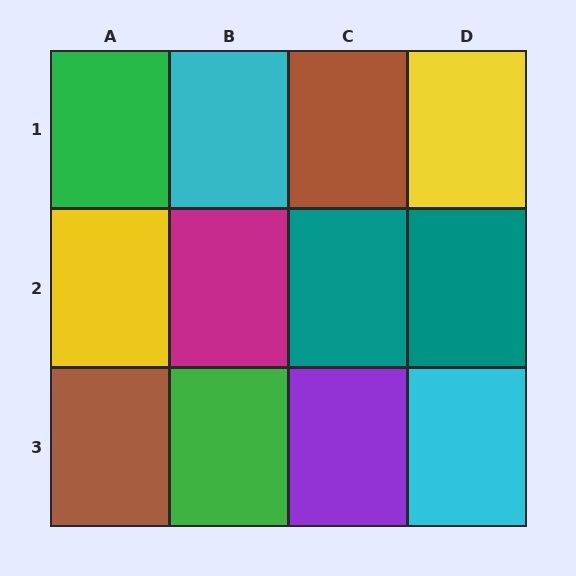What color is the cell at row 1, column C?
Brown.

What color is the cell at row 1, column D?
Yellow.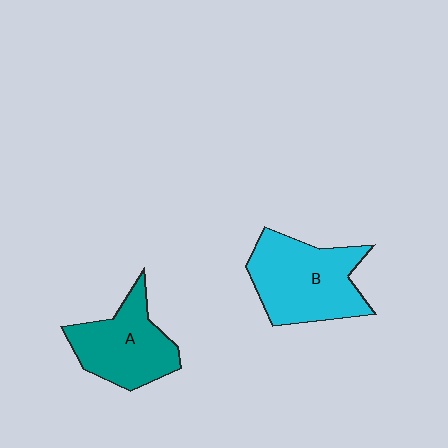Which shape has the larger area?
Shape B (cyan).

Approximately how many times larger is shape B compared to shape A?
Approximately 1.2 times.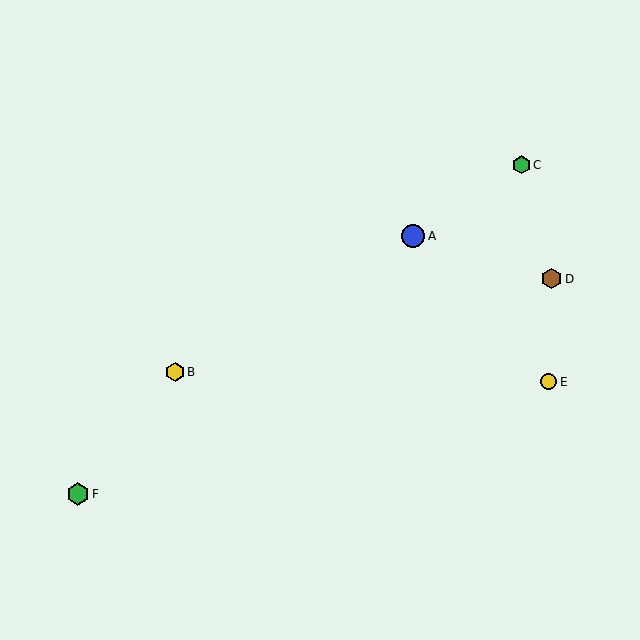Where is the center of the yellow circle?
The center of the yellow circle is at (549, 382).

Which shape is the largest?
The blue circle (labeled A) is the largest.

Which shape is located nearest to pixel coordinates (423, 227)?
The blue circle (labeled A) at (413, 236) is nearest to that location.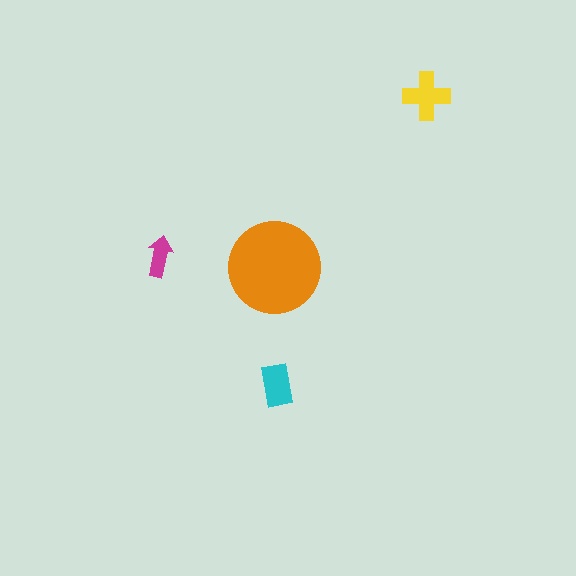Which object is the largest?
The orange circle.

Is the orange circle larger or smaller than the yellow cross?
Larger.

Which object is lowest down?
The cyan rectangle is bottommost.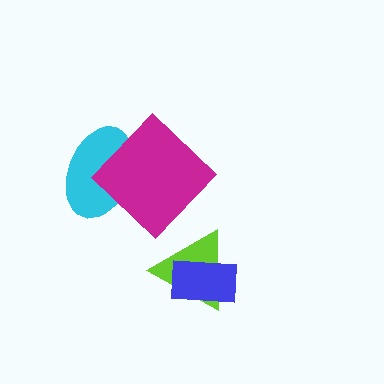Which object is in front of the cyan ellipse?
The magenta diamond is in front of the cyan ellipse.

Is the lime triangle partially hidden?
Yes, it is partially covered by another shape.